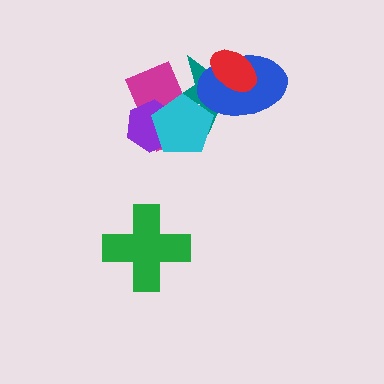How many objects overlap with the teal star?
4 objects overlap with the teal star.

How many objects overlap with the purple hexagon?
2 objects overlap with the purple hexagon.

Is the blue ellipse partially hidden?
Yes, it is partially covered by another shape.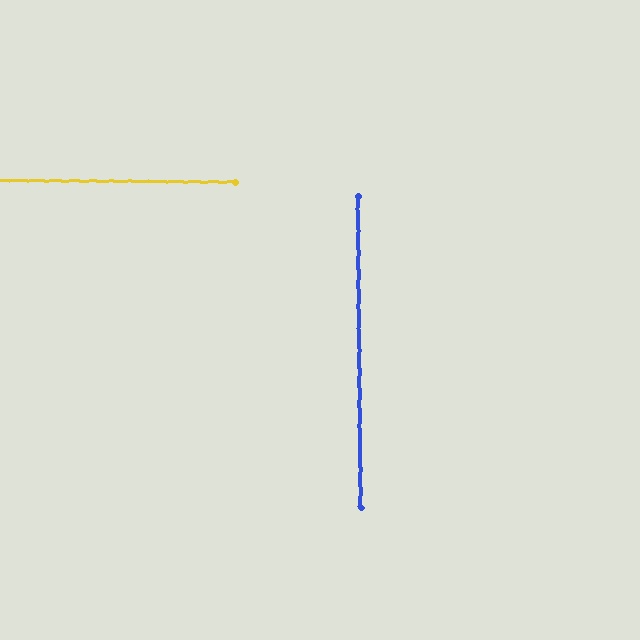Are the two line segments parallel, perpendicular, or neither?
Perpendicular — they meet at approximately 89°.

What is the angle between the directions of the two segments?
Approximately 89 degrees.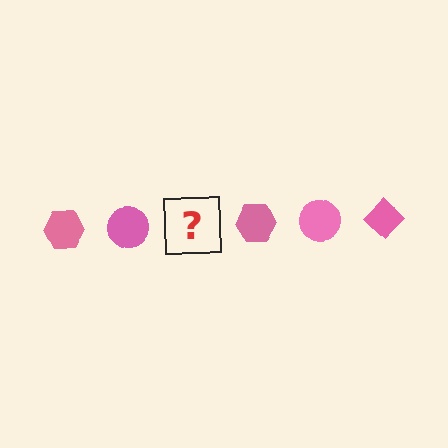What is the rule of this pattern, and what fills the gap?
The rule is that the pattern cycles through hexagon, circle, diamond shapes in pink. The gap should be filled with a pink diamond.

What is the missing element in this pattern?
The missing element is a pink diamond.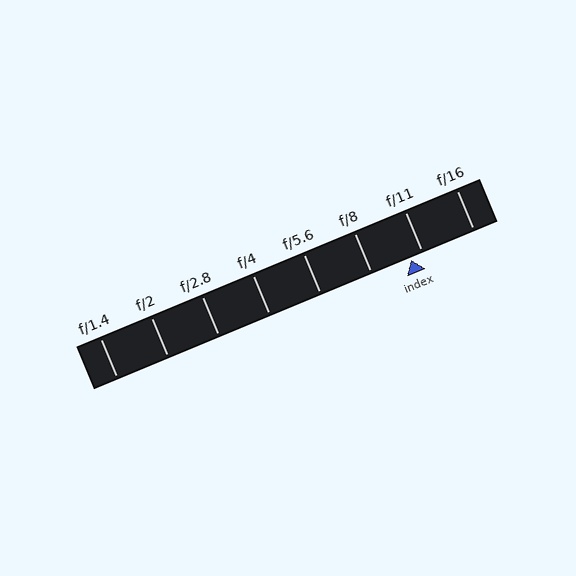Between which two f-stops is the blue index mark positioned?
The index mark is between f/8 and f/11.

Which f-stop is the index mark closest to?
The index mark is closest to f/11.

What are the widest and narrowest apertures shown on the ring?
The widest aperture shown is f/1.4 and the narrowest is f/16.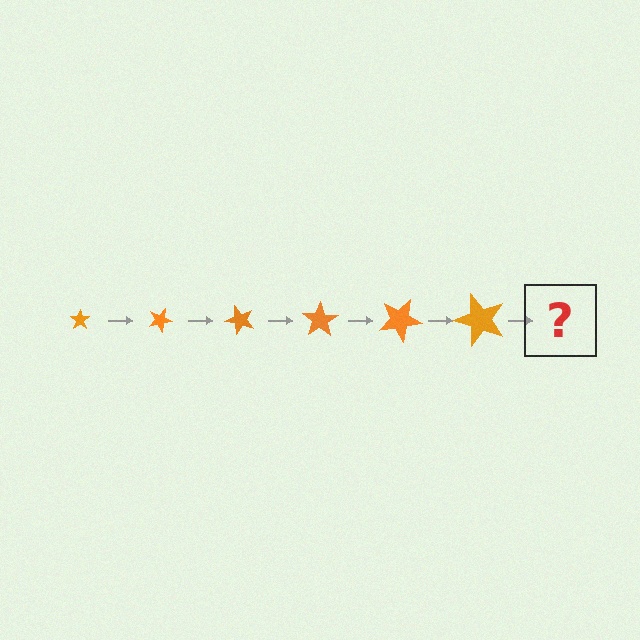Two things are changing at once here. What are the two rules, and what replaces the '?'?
The two rules are that the star grows larger each step and it rotates 25 degrees each step. The '?' should be a star, larger than the previous one and rotated 150 degrees from the start.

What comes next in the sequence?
The next element should be a star, larger than the previous one and rotated 150 degrees from the start.